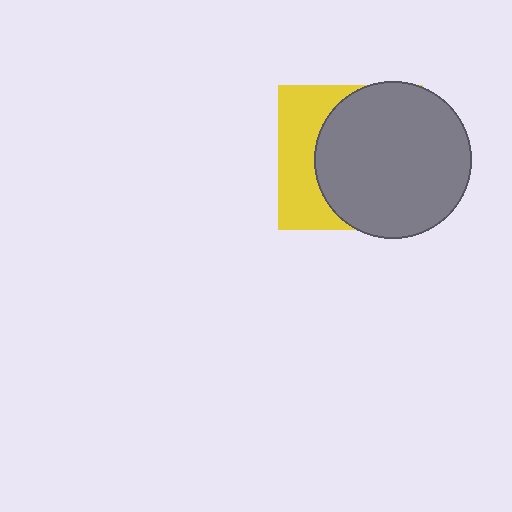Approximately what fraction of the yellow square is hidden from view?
Roughly 66% of the yellow square is hidden behind the gray circle.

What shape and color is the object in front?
The object in front is a gray circle.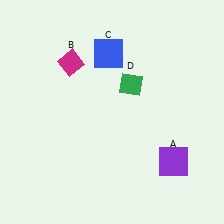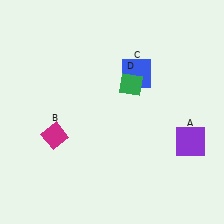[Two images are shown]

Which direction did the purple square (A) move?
The purple square (A) moved up.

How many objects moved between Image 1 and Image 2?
3 objects moved between the two images.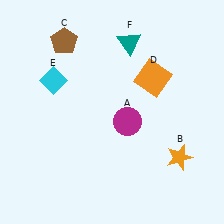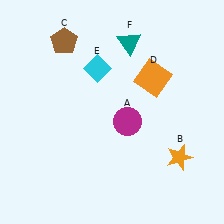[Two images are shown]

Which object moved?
The cyan diamond (E) moved right.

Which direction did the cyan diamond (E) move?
The cyan diamond (E) moved right.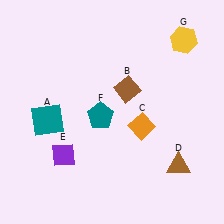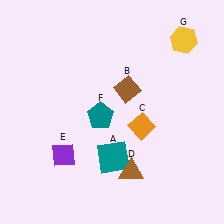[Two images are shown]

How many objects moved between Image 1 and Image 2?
2 objects moved between the two images.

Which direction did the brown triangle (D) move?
The brown triangle (D) moved left.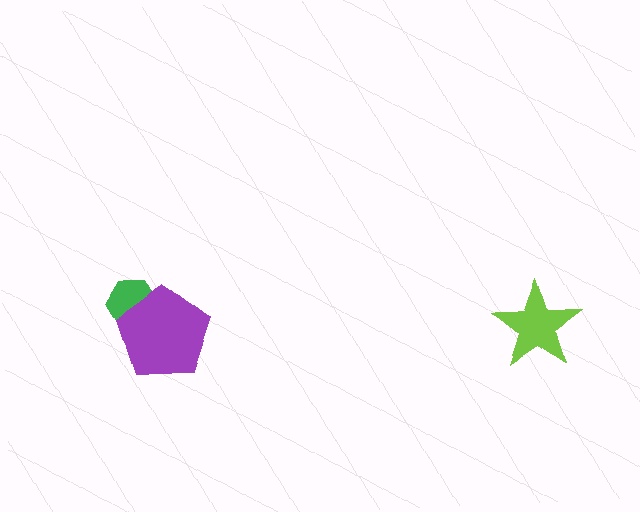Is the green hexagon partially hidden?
Yes, it is partially covered by another shape.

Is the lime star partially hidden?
No, no other shape covers it.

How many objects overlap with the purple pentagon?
1 object overlaps with the purple pentagon.